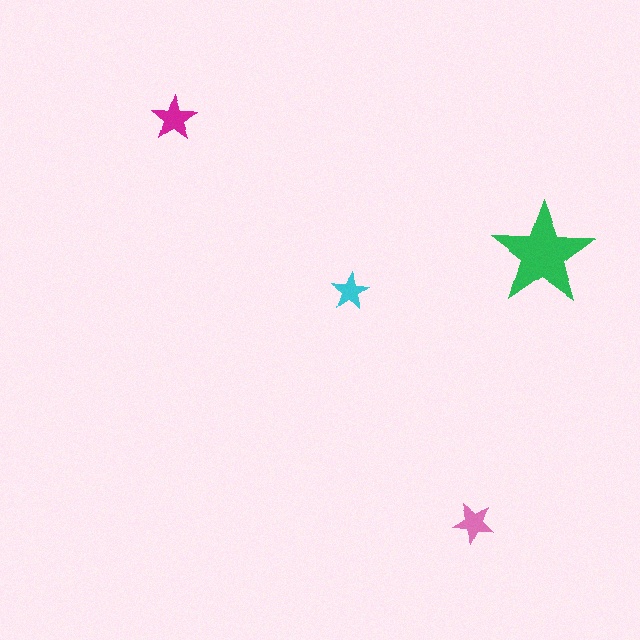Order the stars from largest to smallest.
the green one, the magenta one, the pink one, the cyan one.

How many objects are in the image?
There are 4 objects in the image.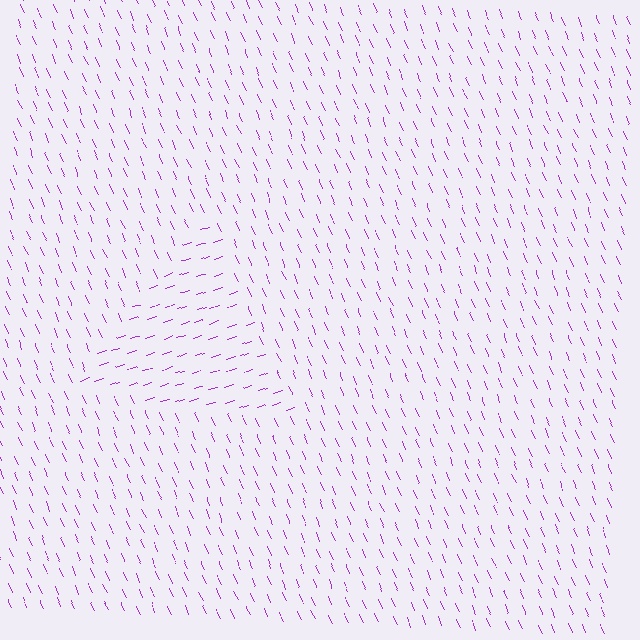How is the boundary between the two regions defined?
The boundary is defined purely by a change in line orientation (approximately 84 degrees difference). All lines are the same color and thickness.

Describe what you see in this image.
The image is filled with small purple line segments. A triangle region in the image has lines oriented differently from the surrounding lines, creating a visible texture boundary.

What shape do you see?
I see a triangle.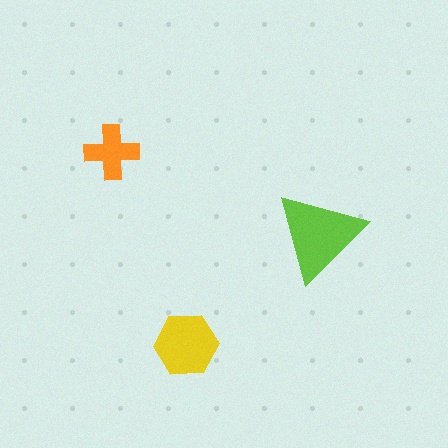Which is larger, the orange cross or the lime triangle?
The lime triangle.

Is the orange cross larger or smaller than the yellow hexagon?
Smaller.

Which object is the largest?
The lime triangle.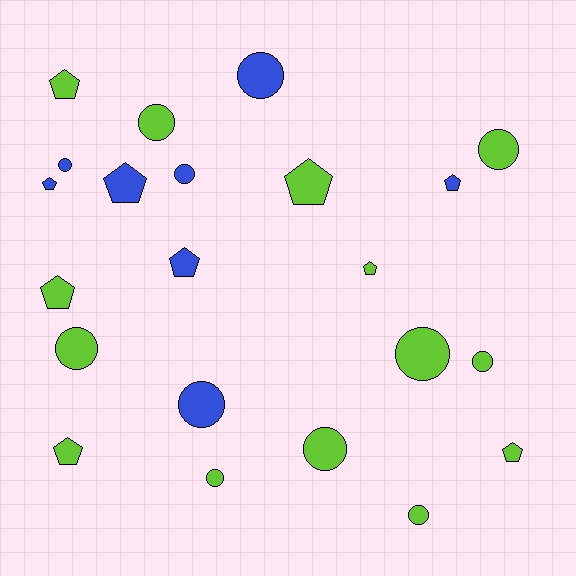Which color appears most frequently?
Lime, with 14 objects.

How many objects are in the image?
There are 22 objects.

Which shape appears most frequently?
Circle, with 12 objects.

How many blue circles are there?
There are 4 blue circles.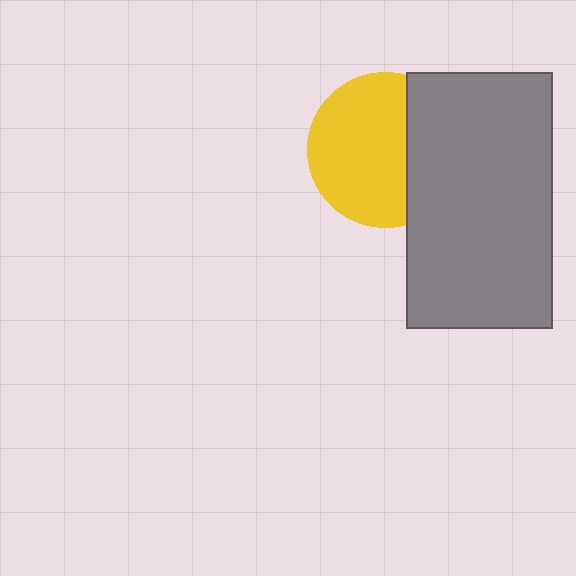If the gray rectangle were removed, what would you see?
You would see the complete yellow circle.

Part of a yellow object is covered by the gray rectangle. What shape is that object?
It is a circle.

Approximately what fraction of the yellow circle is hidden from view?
Roughly 34% of the yellow circle is hidden behind the gray rectangle.